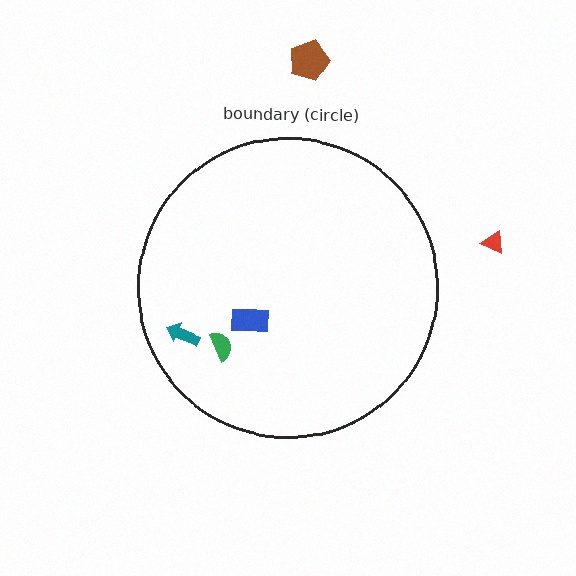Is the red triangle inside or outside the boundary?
Outside.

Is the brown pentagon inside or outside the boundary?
Outside.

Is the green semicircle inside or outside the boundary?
Inside.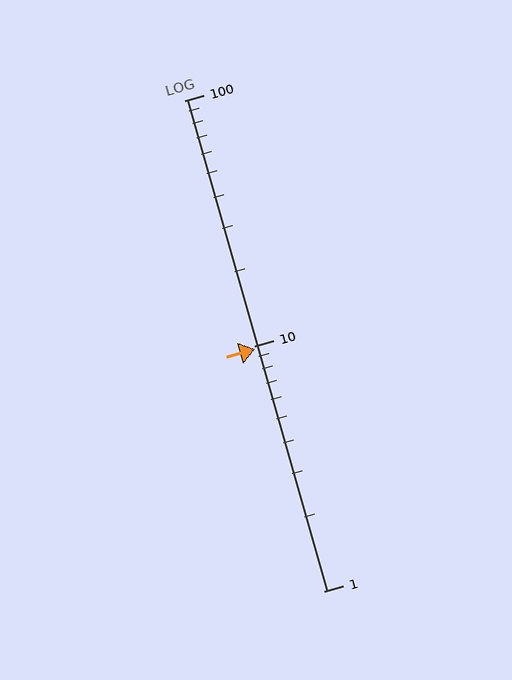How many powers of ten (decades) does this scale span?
The scale spans 2 decades, from 1 to 100.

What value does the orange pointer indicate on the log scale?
The pointer indicates approximately 9.7.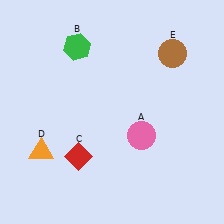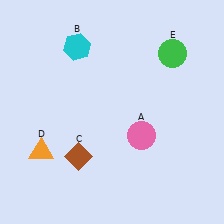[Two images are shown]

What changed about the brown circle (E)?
In Image 1, E is brown. In Image 2, it changed to green.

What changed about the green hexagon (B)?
In Image 1, B is green. In Image 2, it changed to cyan.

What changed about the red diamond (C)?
In Image 1, C is red. In Image 2, it changed to brown.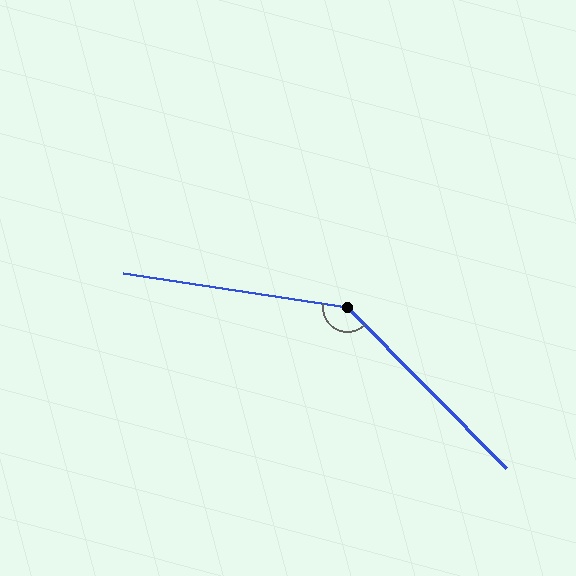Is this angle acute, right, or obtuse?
It is obtuse.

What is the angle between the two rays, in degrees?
Approximately 143 degrees.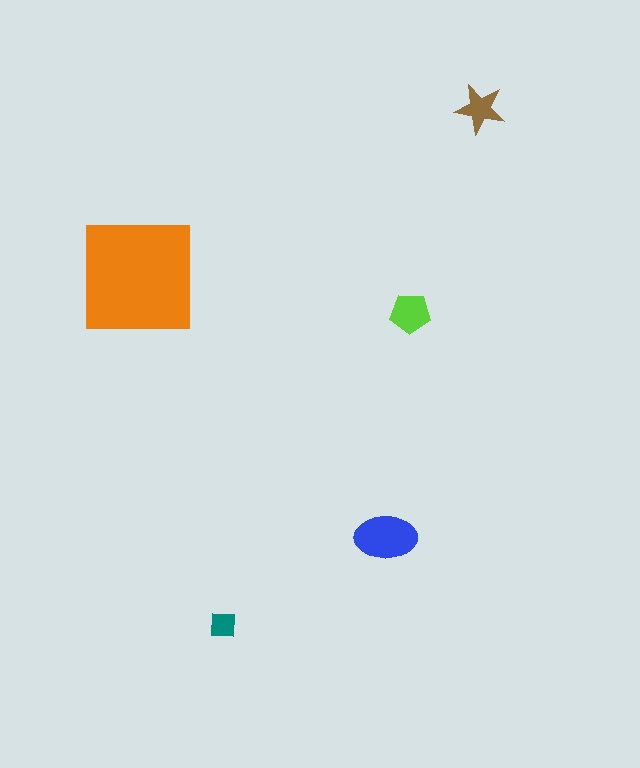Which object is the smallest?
The teal square.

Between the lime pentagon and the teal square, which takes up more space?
The lime pentagon.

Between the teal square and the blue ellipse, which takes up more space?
The blue ellipse.